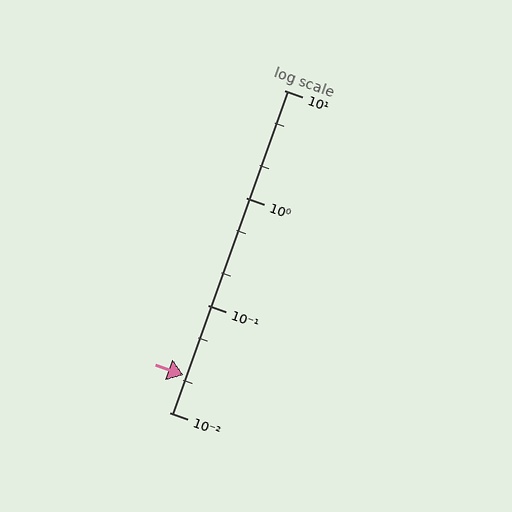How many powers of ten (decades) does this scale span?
The scale spans 3 decades, from 0.01 to 10.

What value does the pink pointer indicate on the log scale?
The pointer indicates approximately 0.022.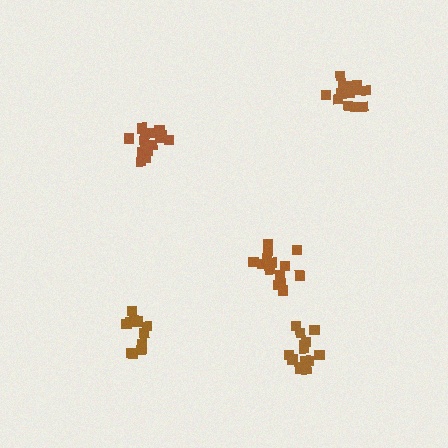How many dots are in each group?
Group 1: 16 dots, Group 2: 14 dots, Group 3: 16 dots, Group 4: 11 dots, Group 5: 15 dots (72 total).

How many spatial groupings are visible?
There are 5 spatial groupings.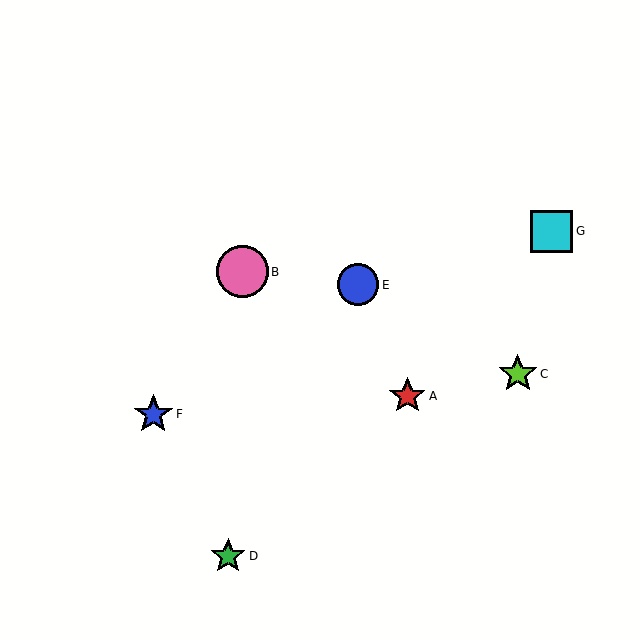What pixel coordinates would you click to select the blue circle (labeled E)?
Click at (358, 285) to select the blue circle E.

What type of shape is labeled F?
Shape F is a blue star.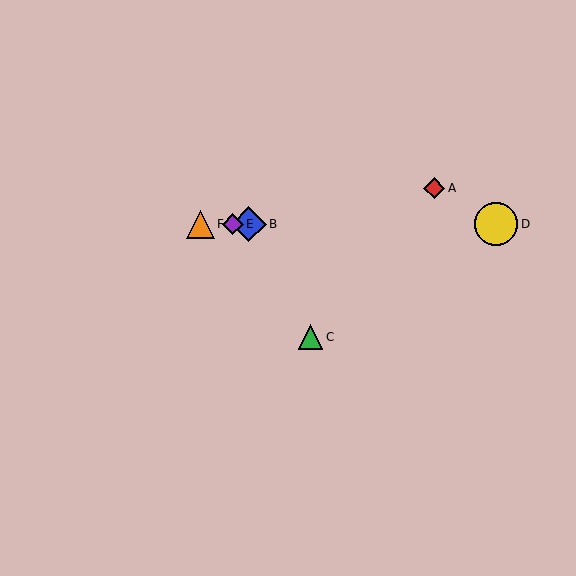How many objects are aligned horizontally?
4 objects (B, D, E, F) are aligned horizontally.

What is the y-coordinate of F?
Object F is at y≈224.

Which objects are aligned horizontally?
Objects B, D, E, F are aligned horizontally.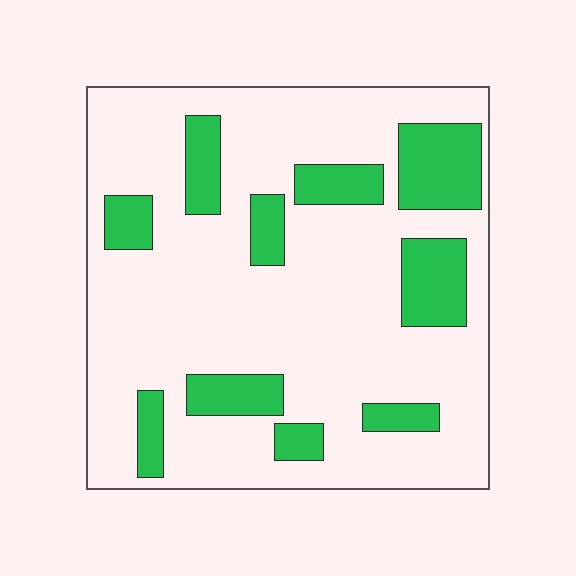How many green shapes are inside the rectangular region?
10.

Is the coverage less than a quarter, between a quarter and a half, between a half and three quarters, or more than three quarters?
Less than a quarter.